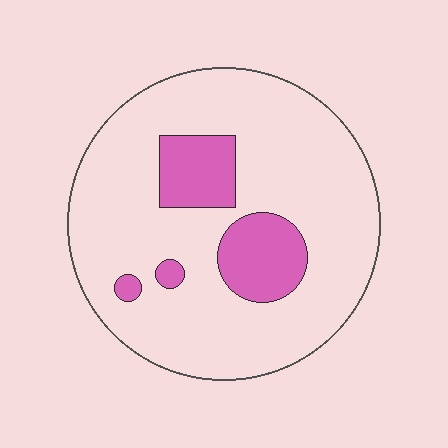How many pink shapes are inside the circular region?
4.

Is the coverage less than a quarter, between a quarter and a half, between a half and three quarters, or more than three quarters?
Less than a quarter.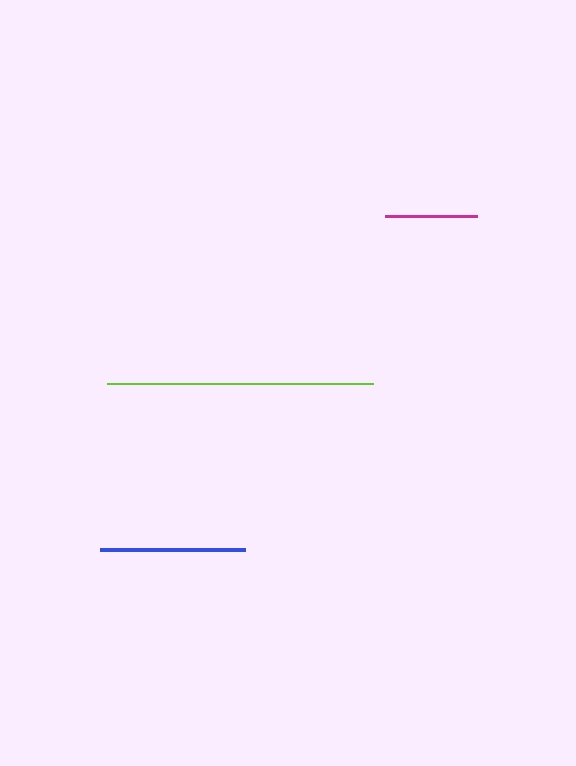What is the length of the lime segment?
The lime segment is approximately 266 pixels long.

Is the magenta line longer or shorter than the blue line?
The blue line is longer than the magenta line.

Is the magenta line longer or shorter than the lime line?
The lime line is longer than the magenta line.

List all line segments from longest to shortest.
From longest to shortest: lime, blue, magenta.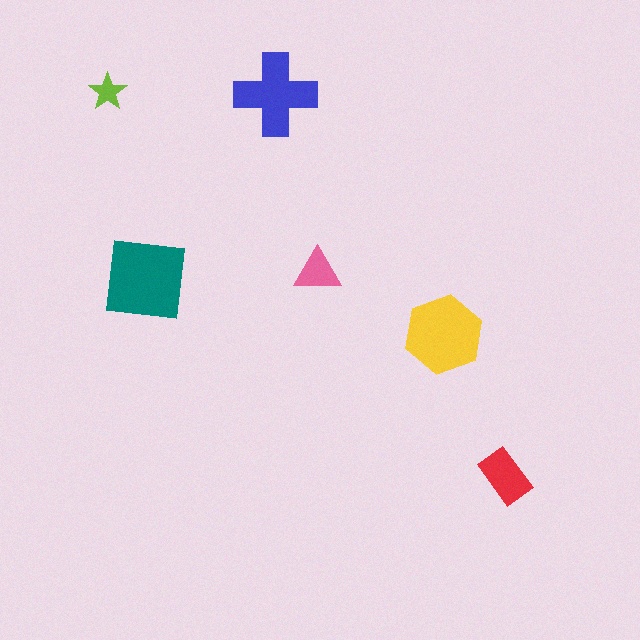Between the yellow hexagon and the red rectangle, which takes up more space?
The yellow hexagon.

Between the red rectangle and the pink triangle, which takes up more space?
The red rectangle.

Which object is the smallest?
The lime star.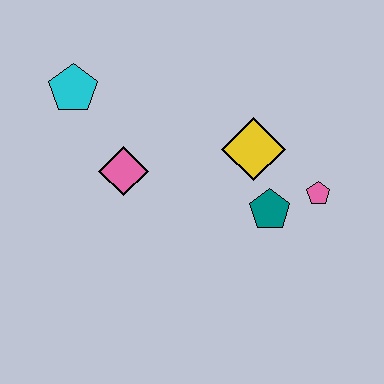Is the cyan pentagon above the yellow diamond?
Yes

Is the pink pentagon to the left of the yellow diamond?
No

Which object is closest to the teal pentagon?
The pink pentagon is closest to the teal pentagon.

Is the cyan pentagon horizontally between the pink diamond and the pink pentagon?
No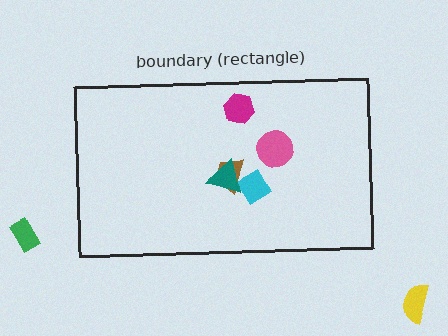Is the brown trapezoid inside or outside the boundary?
Inside.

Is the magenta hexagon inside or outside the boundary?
Inside.